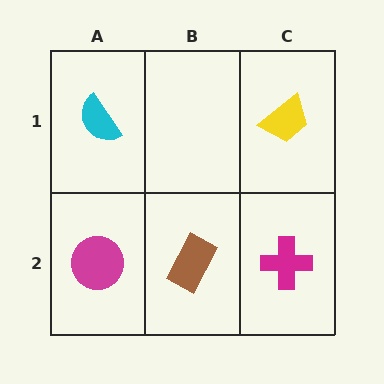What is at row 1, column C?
A yellow trapezoid.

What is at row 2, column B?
A brown rectangle.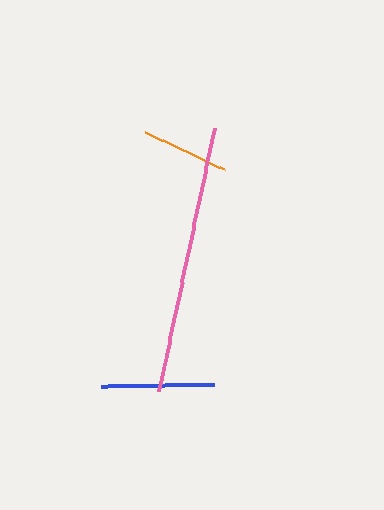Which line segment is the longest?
The pink line is the longest at approximately 269 pixels.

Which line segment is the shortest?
The orange line is the shortest at approximately 89 pixels.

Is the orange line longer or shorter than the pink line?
The pink line is longer than the orange line.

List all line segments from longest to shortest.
From longest to shortest: pink, blue, orange.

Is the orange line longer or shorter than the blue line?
The blue line is longer than the orange line.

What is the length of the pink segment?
The pink segment is approximately 269 pixels long.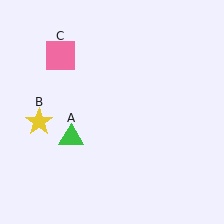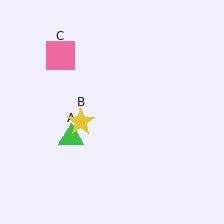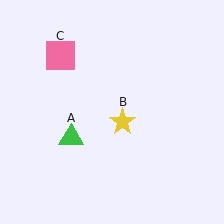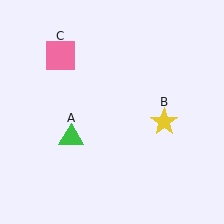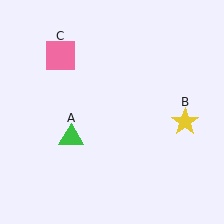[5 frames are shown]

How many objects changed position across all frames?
1 object changed position: yellow star (object B).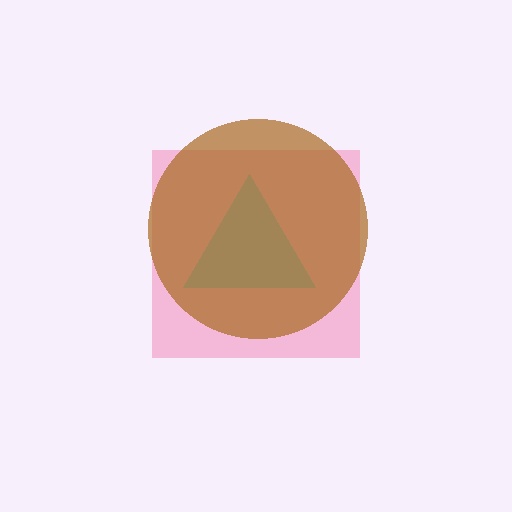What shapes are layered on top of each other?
The layered shapes are: a pink square, a cyan triangle, a brown circle.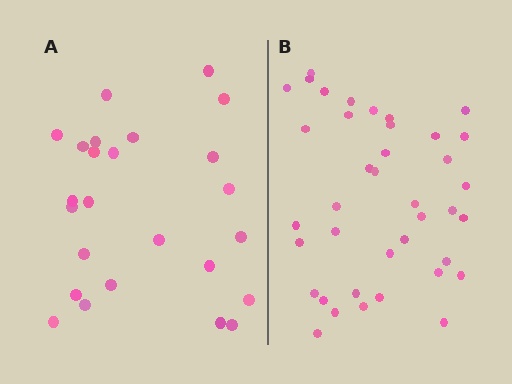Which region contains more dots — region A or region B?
Region B (the right region) has more dots.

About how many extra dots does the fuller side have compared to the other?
Region B has approximately 15 more dots than region A.